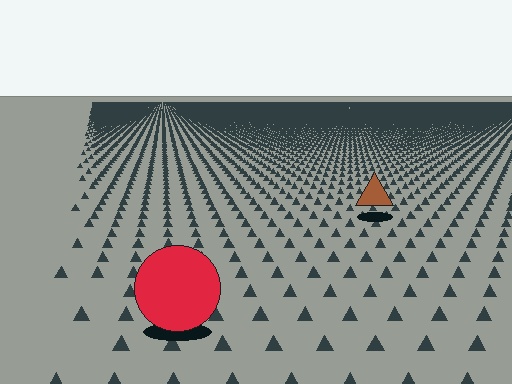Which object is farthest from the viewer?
The brown triangle is farthest from the viewer. It appears smaller and the ground texture around it is denser.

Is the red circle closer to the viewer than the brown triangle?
Yes. The red circle is closer — you can tell from the texture gradient: the ground texture is coarser near it.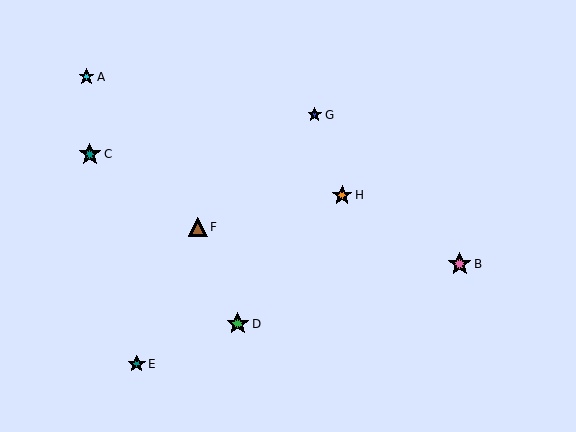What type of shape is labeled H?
Shape H is an orange star.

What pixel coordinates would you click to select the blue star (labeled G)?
Click at (315, 115) to select the blue star G.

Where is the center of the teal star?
The center of the teal star is at (137, 364).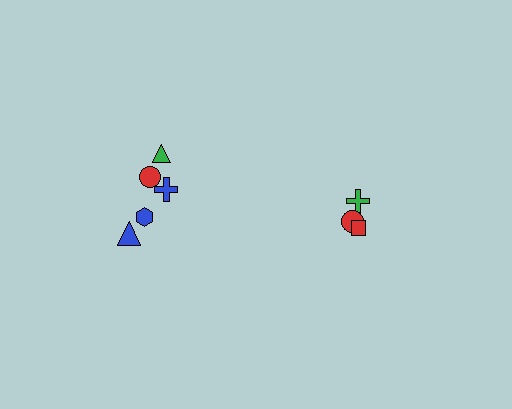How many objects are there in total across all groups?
There are 8 objects.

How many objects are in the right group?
There are 3 objects.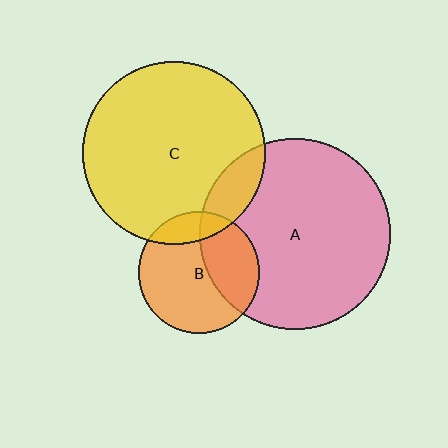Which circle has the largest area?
Circle A (pink).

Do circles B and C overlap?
Yes.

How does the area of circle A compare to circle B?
Approximately 2.5 times.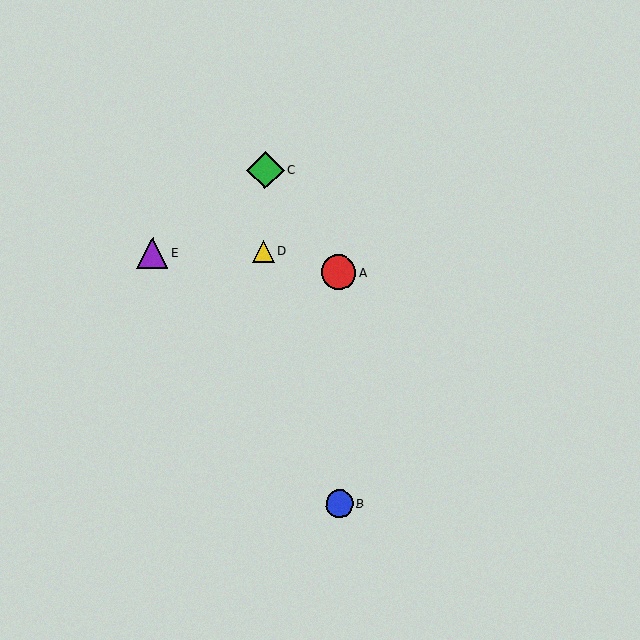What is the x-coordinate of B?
Object B is at x≈339.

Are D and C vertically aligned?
Yes, both are at x≈264.